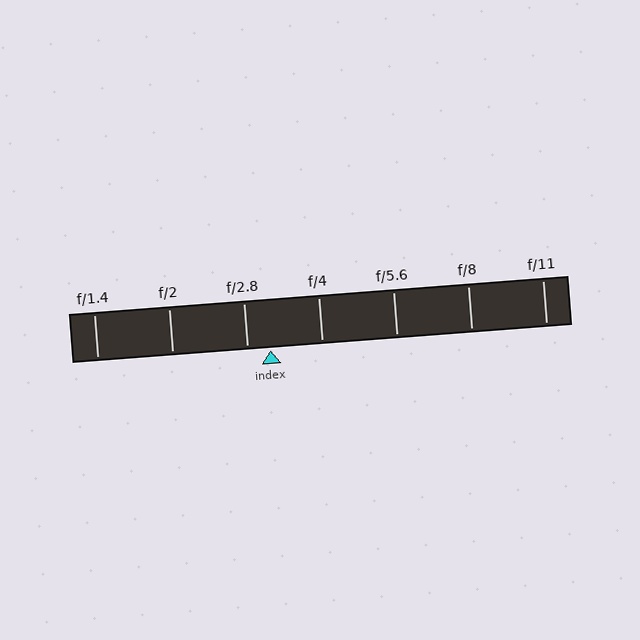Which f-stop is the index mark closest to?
The index mark is closest to f/2.8.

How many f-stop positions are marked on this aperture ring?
There are 7 f-stop positions marked.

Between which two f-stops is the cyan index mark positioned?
The index mark is between f/2.8 and f/4.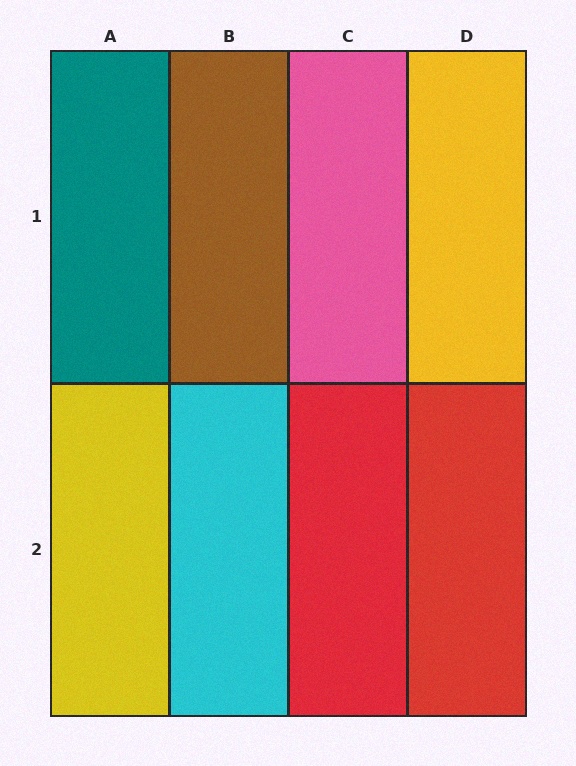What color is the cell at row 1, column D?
Yellow.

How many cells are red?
2 cells are red.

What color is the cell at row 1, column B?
Brown.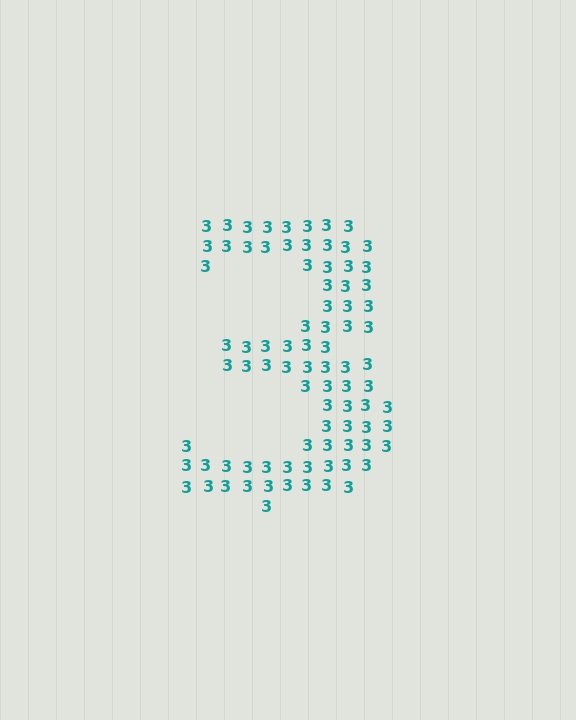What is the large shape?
The large shape is the digit 3.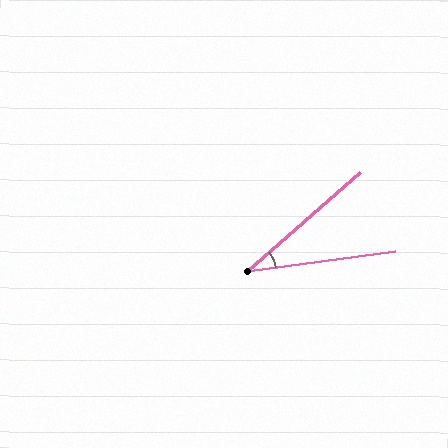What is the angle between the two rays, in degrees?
Approximately 33 degrees.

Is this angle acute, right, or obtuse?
It is acute.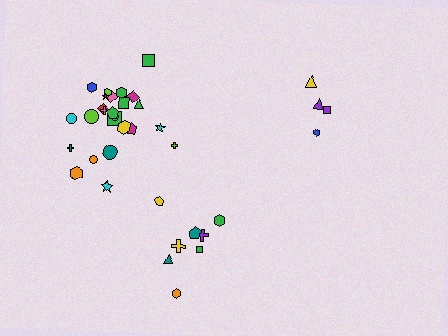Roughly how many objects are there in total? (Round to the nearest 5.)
Roughly 35 objects in total.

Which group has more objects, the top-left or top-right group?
The top-left group.